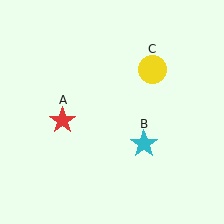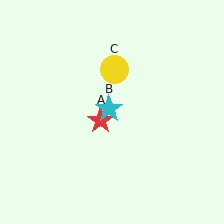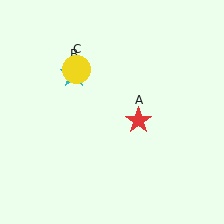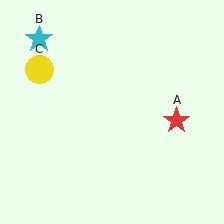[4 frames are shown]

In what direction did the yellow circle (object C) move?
The yellow circle (object C) moved left.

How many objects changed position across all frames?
3 objects changed position: red star (object A), cyan star (object B), yellow circle (object C).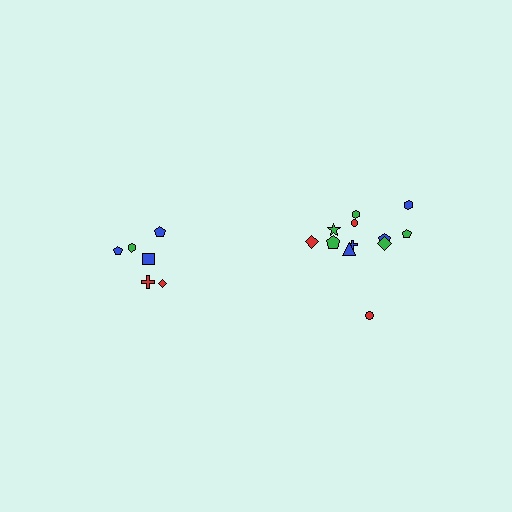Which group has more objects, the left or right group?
The right group.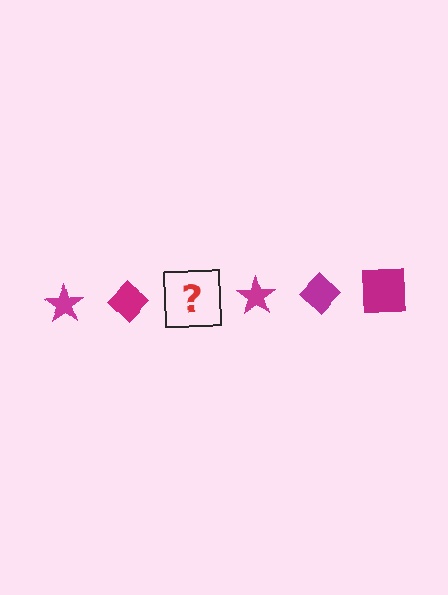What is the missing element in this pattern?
The missing element is a magenta square.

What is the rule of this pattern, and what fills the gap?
The rule is that the pattern cycles through star, diamond, square shapes in magenta. The gap should be filled with a magenta square.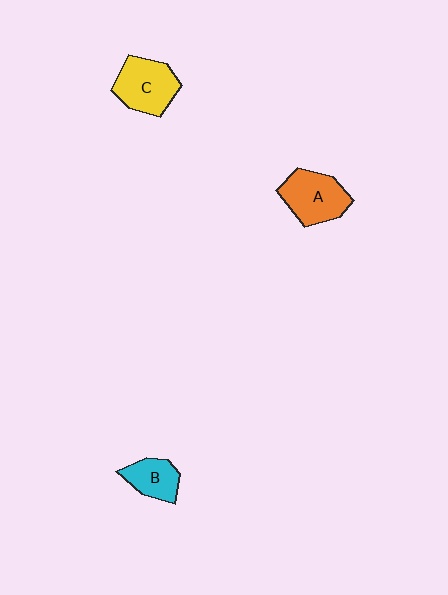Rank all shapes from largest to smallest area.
From largest to smallest: C (yellow), A (orange), B (cyan).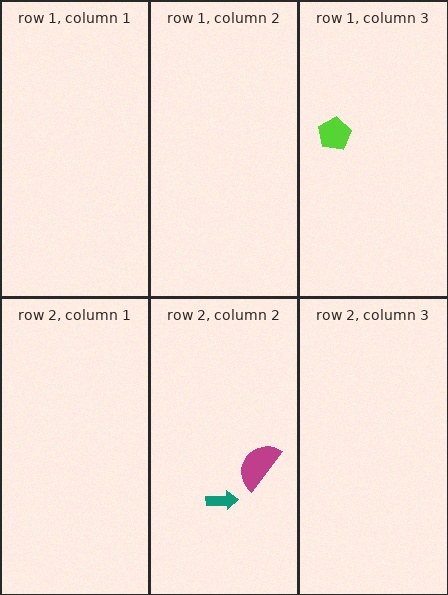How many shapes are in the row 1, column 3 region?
1.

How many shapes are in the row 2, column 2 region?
2.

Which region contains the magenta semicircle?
The row 2, column 2 region.